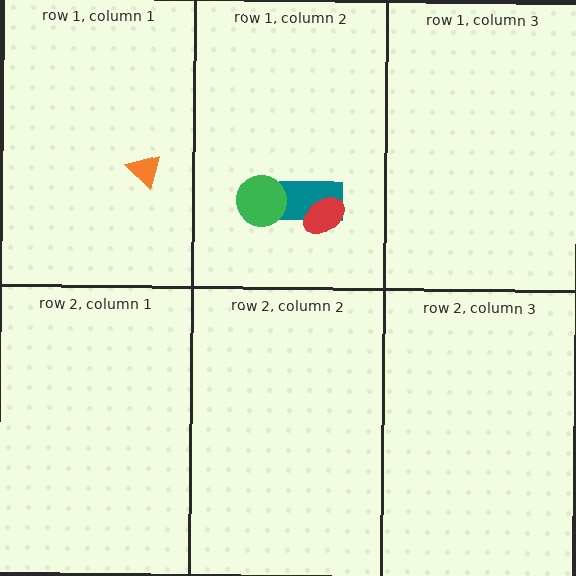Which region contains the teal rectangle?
The row 1, column 2 region.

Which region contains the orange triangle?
The row 1, column 1 region.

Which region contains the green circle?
The row 1, column 2 region.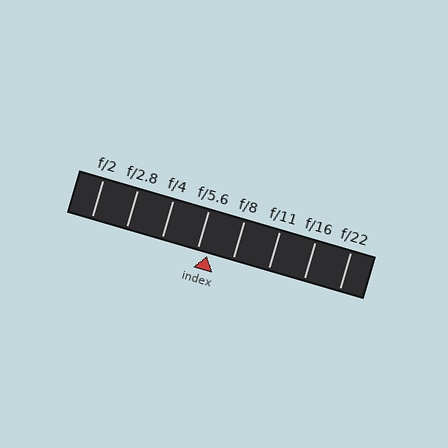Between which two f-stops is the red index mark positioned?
The index mark is between f/5.6 and f/8.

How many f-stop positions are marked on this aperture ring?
There are 8 f-stop positions marked.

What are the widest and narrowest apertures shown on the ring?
The widest aperture shown is f/2 and the narrowest is f/22.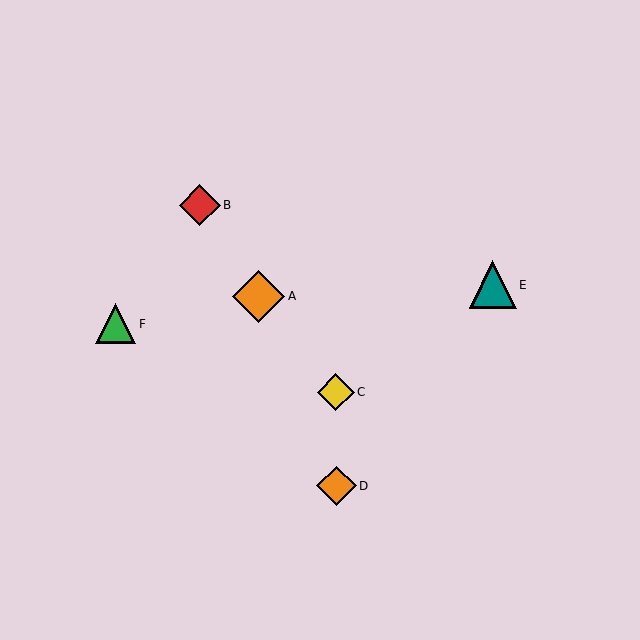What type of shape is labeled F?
Shape F is a green triangle.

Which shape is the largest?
The orange diamond (labeled A) is the largest.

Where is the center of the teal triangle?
The center of the teal triangle is at (493, 285).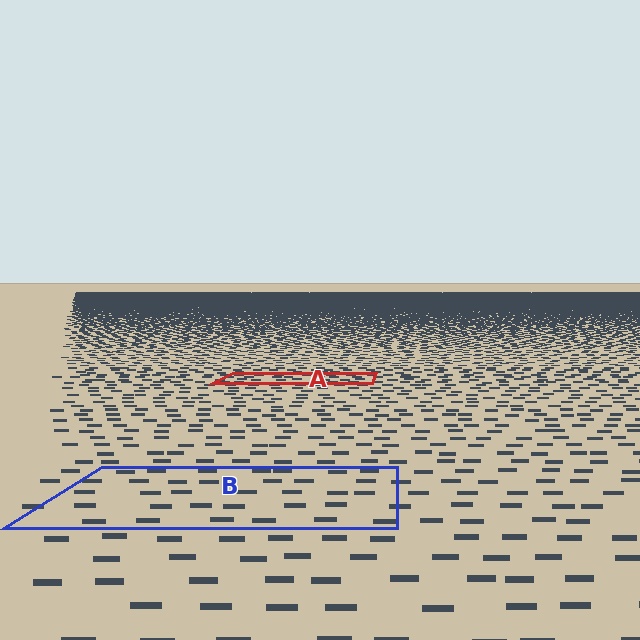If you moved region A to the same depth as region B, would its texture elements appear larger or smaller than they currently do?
They would appear larger. At a closer depth, the same texture elements are projected at a bigger on-screen size.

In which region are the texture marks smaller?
The texture marks are smaller in region A, because it is farther away.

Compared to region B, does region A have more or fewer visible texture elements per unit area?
Region A has more texture elements per unit area — they are packed more densely because it is farther away.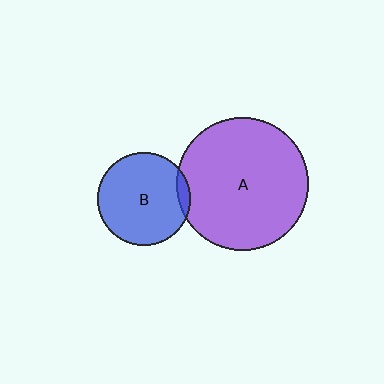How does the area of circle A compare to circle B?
Approximately 2.0 times.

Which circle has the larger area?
Circle A (purple).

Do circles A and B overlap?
Yes.